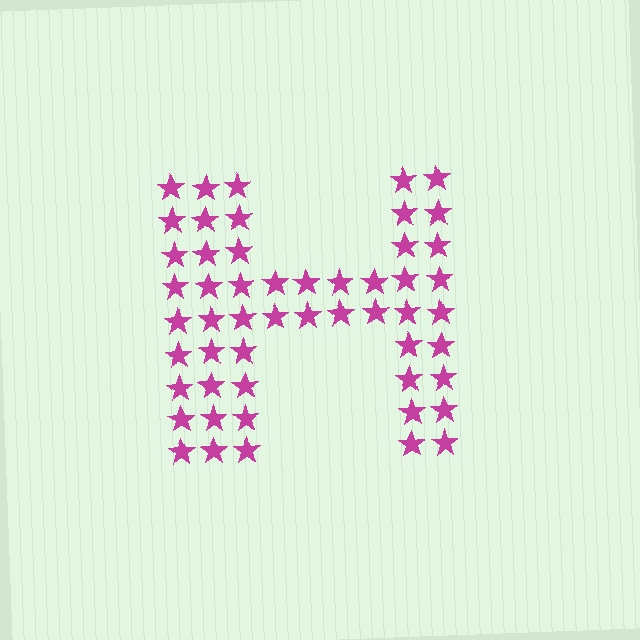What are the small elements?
The small elements are stars.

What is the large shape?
The large shape is the letter H.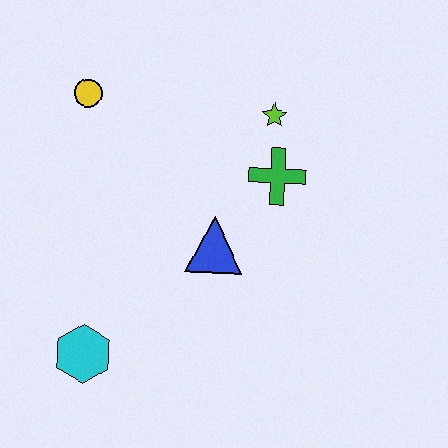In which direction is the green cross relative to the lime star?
The green cross is below the lime star.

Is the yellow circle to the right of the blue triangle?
No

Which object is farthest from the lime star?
The cyan hexagon is farthest from the lime star.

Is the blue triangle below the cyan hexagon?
No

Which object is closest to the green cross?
The lime star is closest to the green cross.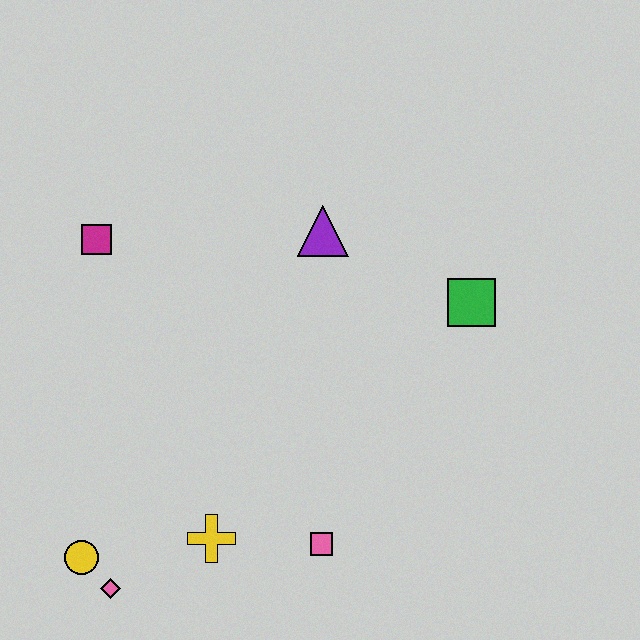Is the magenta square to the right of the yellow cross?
No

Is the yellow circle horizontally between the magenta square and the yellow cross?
No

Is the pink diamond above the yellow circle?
No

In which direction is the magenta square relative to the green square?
The magenta square is to the left of the green square.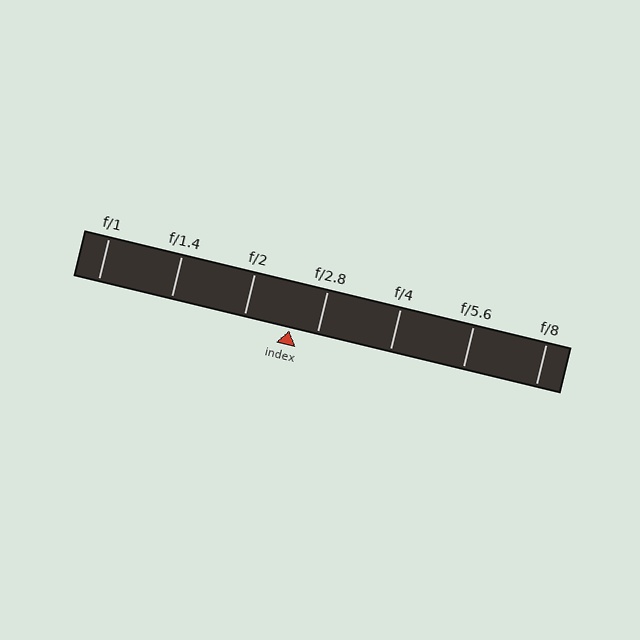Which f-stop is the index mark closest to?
The index mark is closest to f/2.8.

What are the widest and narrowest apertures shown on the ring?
The widest aperture shown is f/1 and the narrowest is f/8.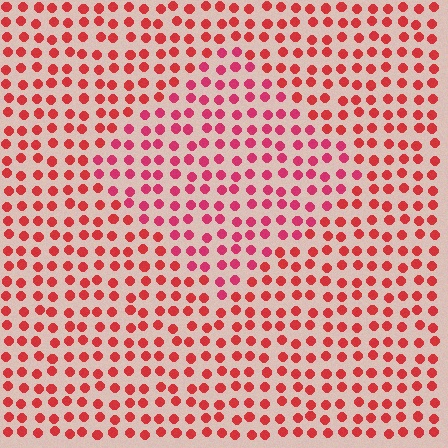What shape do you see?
I see a diamond.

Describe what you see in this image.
The image is filled with small red elements in a uniform arrangement. A diamond-shaped region is visible where the elements are tinted to a slightly different hue, forming a subtle color boundary.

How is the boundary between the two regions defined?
The boundary is defined purely by a slight shift in hue (about 19 degrees). Spacing, size, and orientation are identical on both sides.